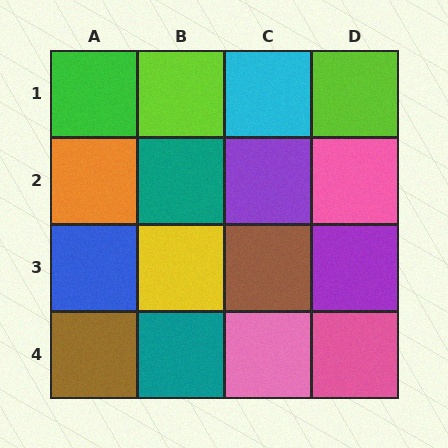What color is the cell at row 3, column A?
Blue.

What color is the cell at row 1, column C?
Cyan.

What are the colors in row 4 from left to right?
Brown, teal, pink, pink.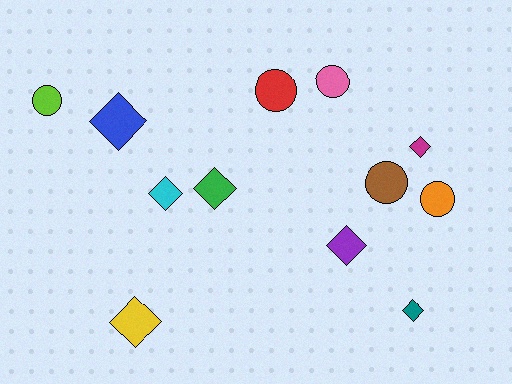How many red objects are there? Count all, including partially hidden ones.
There is 1 red object.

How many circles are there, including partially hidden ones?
There are 5 circles.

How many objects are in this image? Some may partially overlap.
There are 12 objects.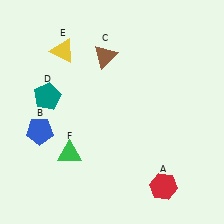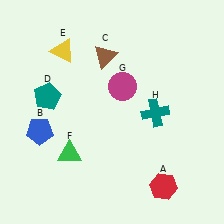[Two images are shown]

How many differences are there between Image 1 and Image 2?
There are 2 differences between the two images.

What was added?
A magenta circle (G), a teal cross (H) were added in Image 2.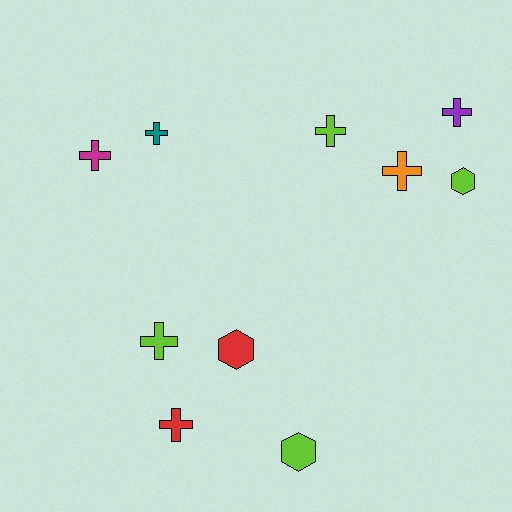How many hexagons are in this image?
There are 3 hexagons.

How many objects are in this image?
There are 10 objects.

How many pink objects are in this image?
There are no pink objects.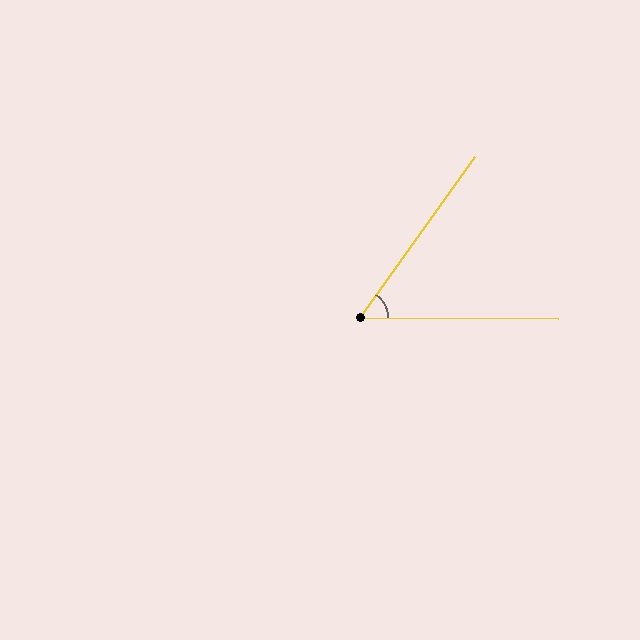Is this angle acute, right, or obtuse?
It is acute.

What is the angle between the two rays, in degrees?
Approximately 55 degrees.